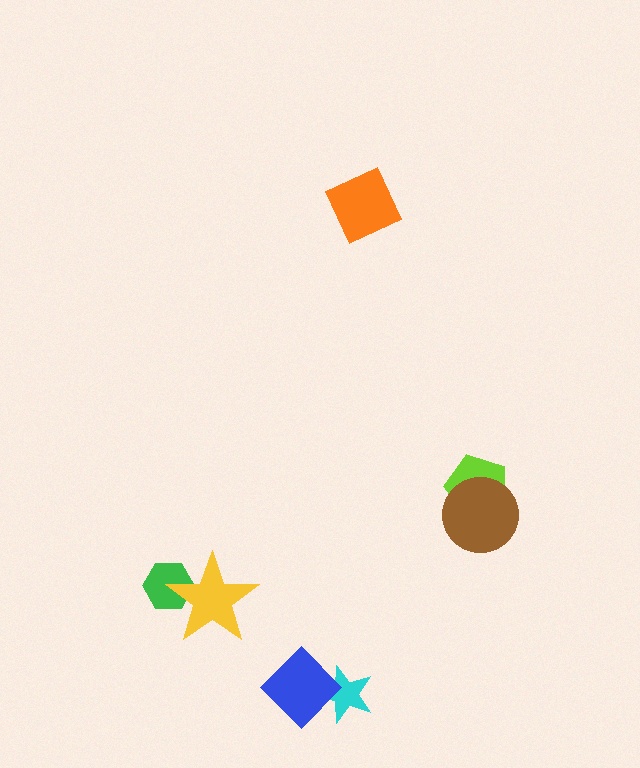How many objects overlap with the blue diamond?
1 object overlaps with the blue diamond.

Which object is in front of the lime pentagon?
The brown circle is in front of the lime pentagon.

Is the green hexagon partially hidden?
Yes, it is partially covered by another shape.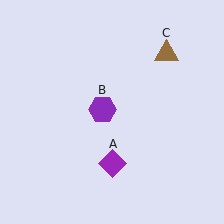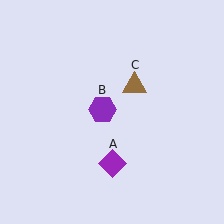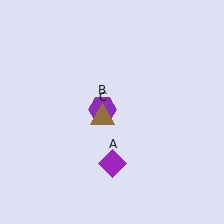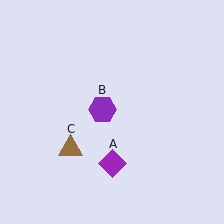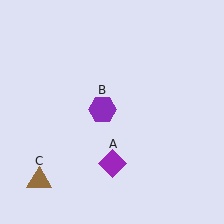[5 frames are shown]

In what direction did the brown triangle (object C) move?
The brown triangle (object C) moved down and to the left.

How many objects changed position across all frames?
1 object changed position: brown triangle (object C).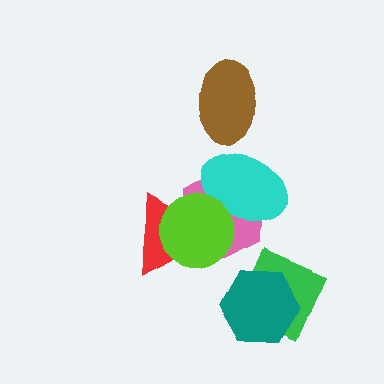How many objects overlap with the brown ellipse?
0 objects overlap with the brown ellipse.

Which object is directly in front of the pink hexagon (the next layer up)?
The cyan ellipse is directly in front of the pink hexagon.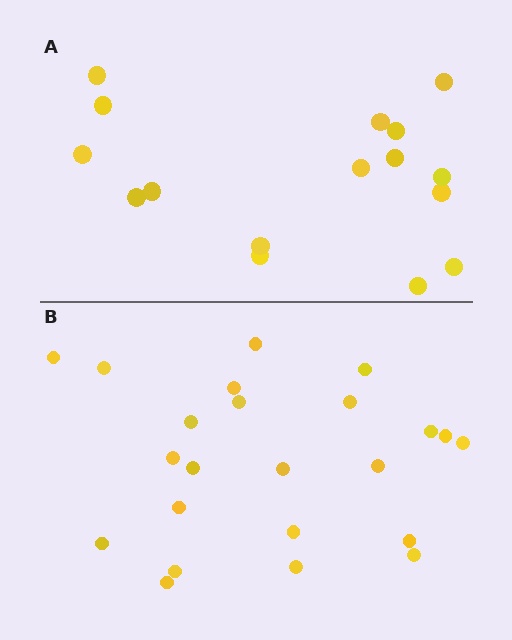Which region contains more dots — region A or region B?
Region B (the bottom region) has more dots.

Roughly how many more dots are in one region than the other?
Region B has roughly 8 or so more dots than region A.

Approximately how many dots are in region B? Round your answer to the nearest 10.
About 20 dots. (The exact count is 23, which rounds to 20.)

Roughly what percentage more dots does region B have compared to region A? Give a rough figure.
About 45% more.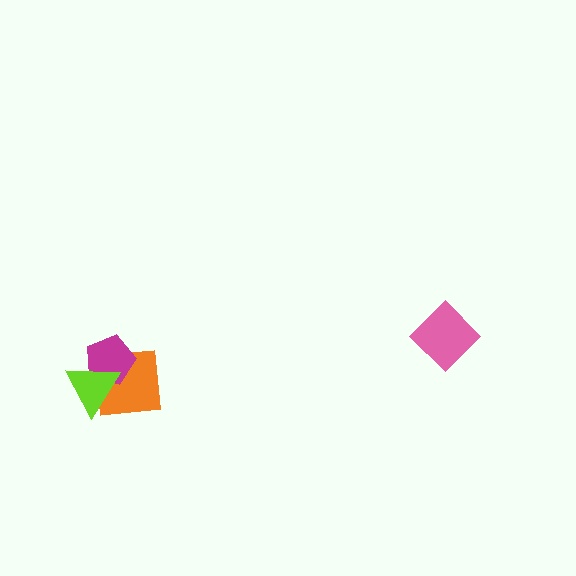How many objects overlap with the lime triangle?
2 objects overlap with the lime triangle.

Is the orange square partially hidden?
Yes, it is partially covered by another shape.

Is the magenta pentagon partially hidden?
Yes, it is partially covered by another shape.